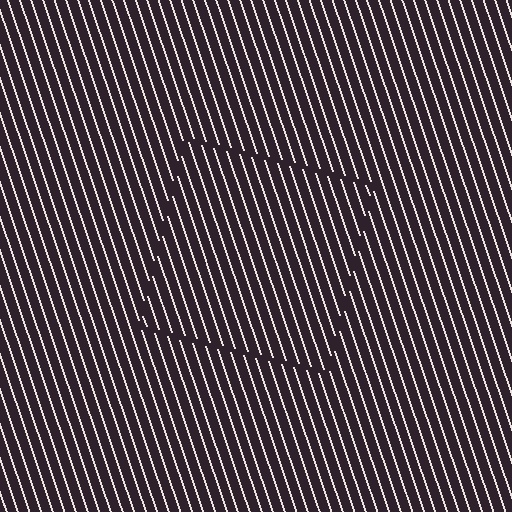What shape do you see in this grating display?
An illusory square. The interior of the shape contains the same grating, shifted by half a period — the contour is defined by the phase discontinuity where line-ends from the inner and outer gratings abut.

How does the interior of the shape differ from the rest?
The interior of the shape contains the same grating, shifted by half a period — the contour is defined by the phase discontinuity where line-ends from the inner and outer gratings abut.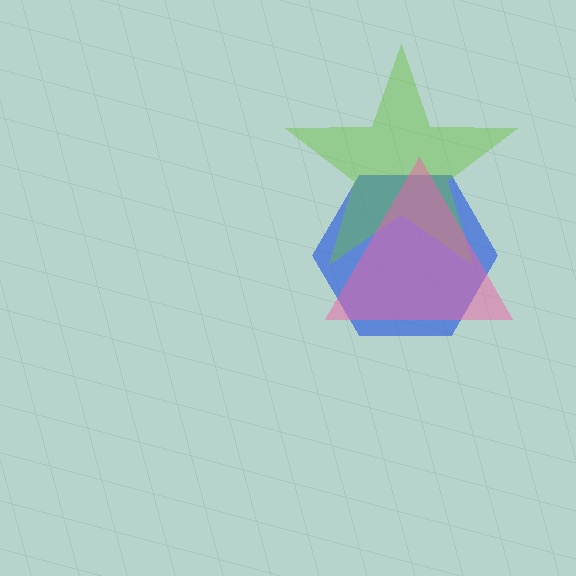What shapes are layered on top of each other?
The layered shapes are: a blue hexagon, a lime star, a pink triangle.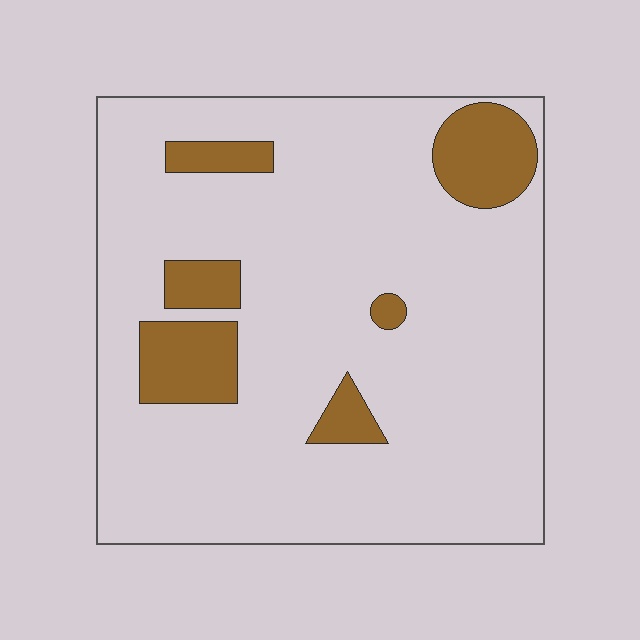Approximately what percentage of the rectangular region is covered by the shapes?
Approximately 15%.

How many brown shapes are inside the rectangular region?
6.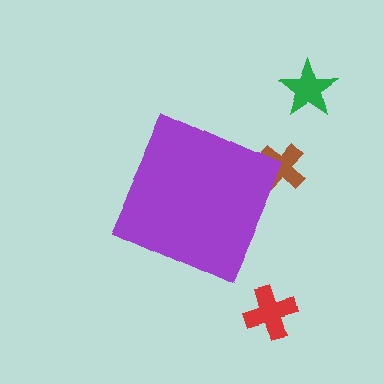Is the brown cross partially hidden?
Yes, the brown cross is partially hidden behind the purple diamond.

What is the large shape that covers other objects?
A purple diamond.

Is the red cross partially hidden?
No, the red cross is fully visible.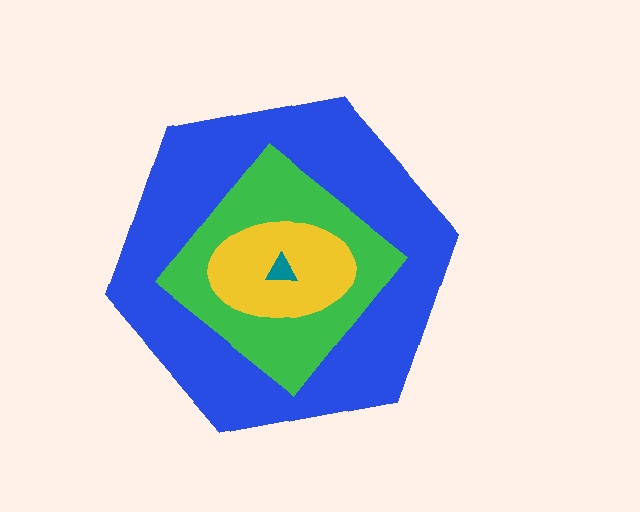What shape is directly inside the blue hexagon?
The green diamond.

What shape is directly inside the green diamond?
The yellow ellipse.